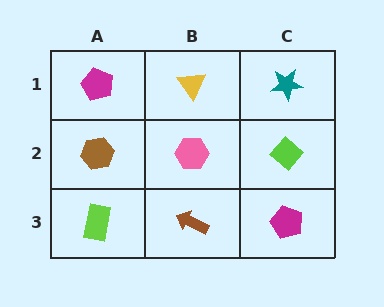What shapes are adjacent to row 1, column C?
A lime diamond (row 2, column C), a yellow triangle (row 1, column B).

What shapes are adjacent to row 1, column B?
A pink hexagon (row 2, column B), a magenta pentagon (row 1, column A), a teal star (row 1, column C).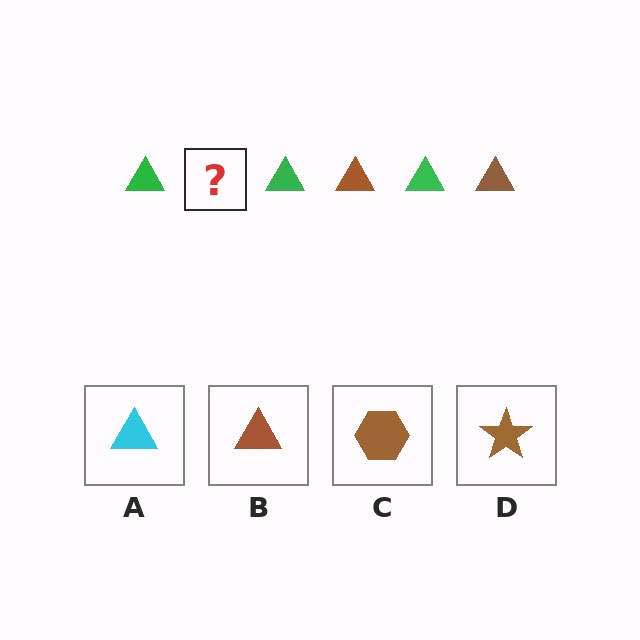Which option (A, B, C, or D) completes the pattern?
B.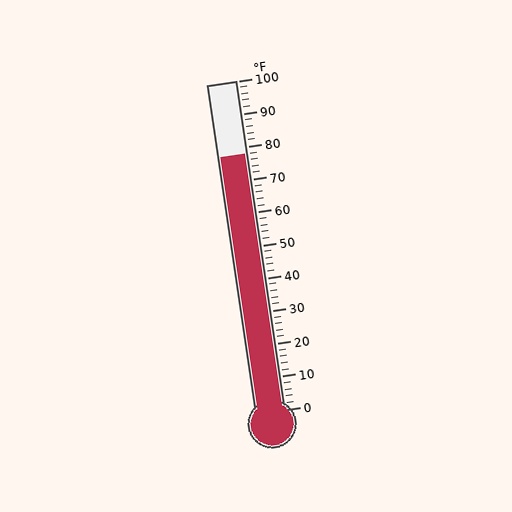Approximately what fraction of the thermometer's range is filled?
The thermometer is filled to approximately 80% of its range.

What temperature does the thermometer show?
The thermometer shows approximately 78°F.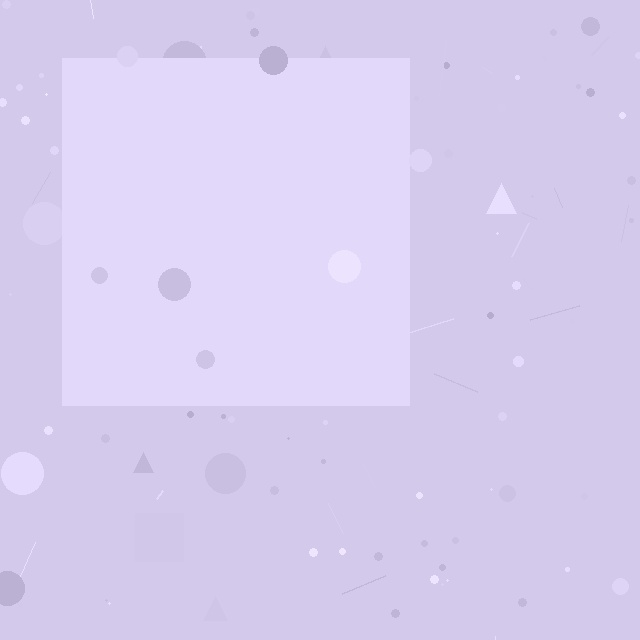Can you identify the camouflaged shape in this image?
The camouflaged shape is a square.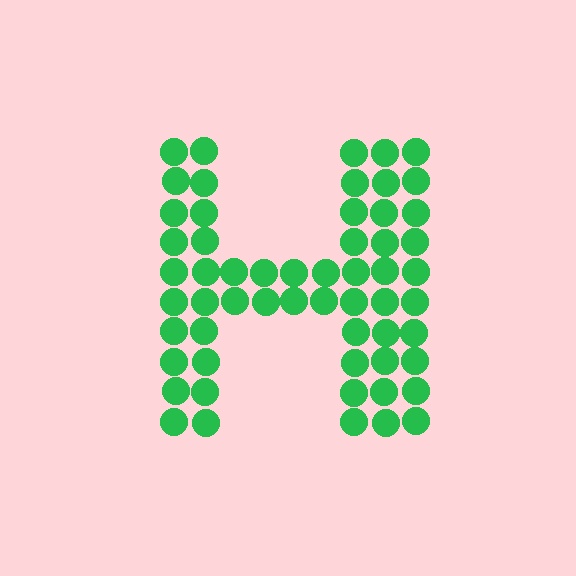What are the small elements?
The small elements are circles.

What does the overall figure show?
The overall figure shows the letter H.